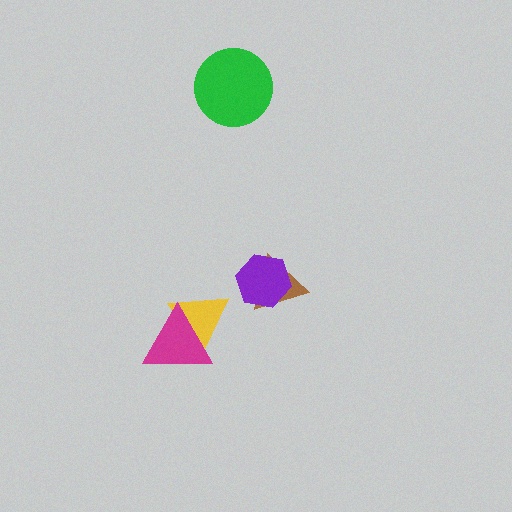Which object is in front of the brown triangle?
The purple hexagon is in front of the brown triangle.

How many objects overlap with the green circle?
0 objects overlap with the green circle.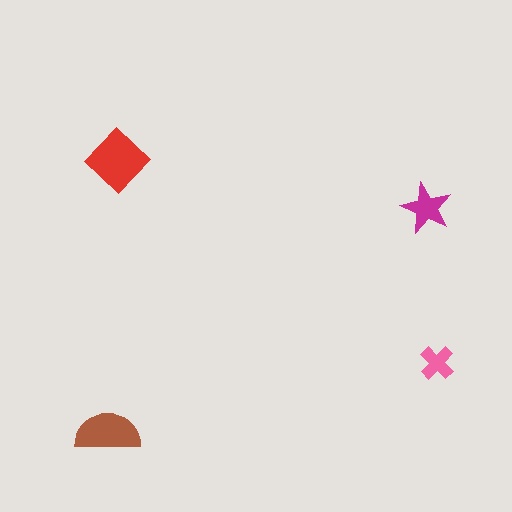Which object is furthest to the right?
The pink cross is rightmost.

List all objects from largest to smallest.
The red diamond, the brown semicircle, the magenta star, the pink cross.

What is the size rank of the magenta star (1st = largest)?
3rd.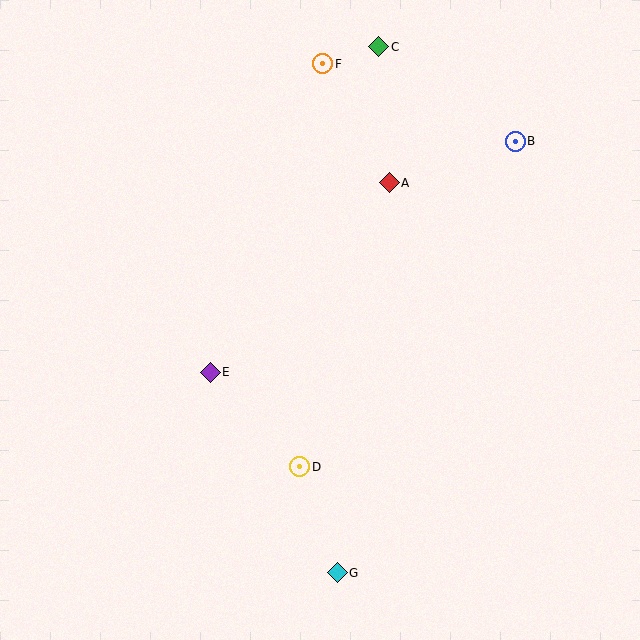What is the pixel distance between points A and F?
The distance between A and F is 136 pixels.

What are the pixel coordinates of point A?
Point A is at (389, 183).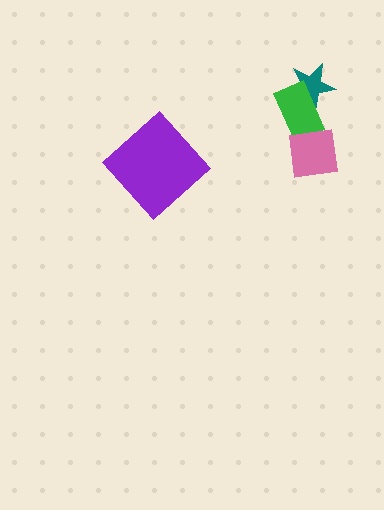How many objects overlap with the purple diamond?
0 objects overlap with the purple diamond.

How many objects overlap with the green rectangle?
2 objects overlap with the green rectangle.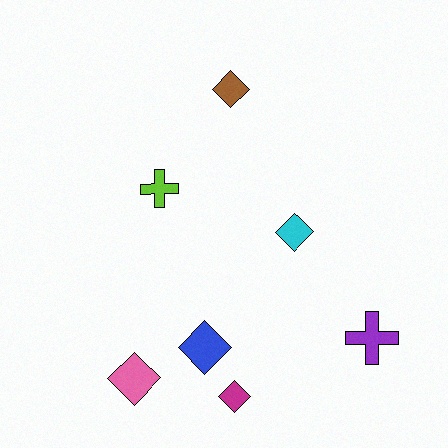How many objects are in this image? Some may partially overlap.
There are 7 objects.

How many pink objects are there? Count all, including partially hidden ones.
There is 1 pink object.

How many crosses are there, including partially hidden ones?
There are 2 crosses.